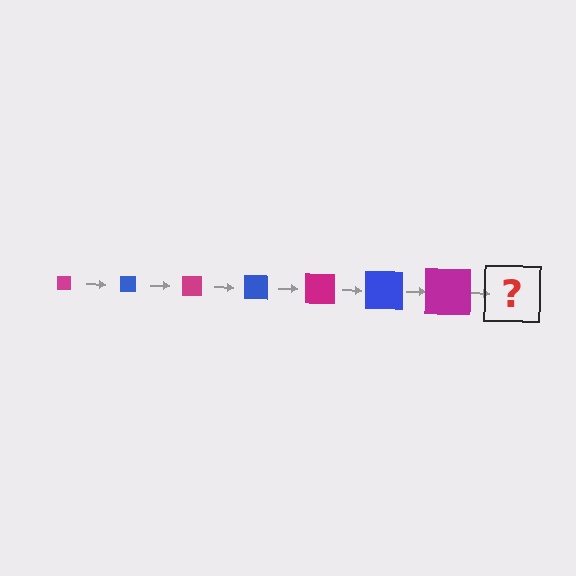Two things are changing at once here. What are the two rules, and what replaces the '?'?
The two rules are that the square grows larger each step and the color cycles through magenta and blue. The '?' should be a blue square, larger than the previous one.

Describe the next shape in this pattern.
It should be a blue square, larger than the previous one.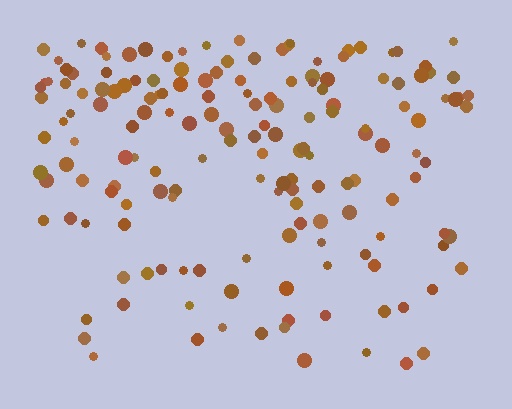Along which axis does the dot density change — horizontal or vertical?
Vertical.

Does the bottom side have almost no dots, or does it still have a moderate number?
Still a moderate number, just noticeably fewer than the top.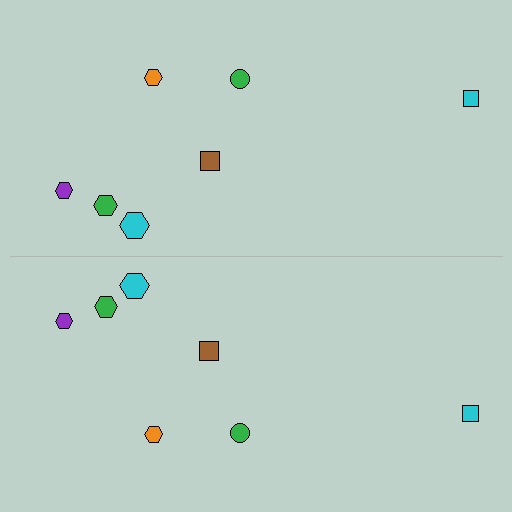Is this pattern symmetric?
Yes, this pattern has bilateral (reflection) symmetry.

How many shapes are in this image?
There are 14 shapes in this image.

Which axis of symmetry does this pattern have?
The pattern has a horizontal axis of symmetry running through the center of the image.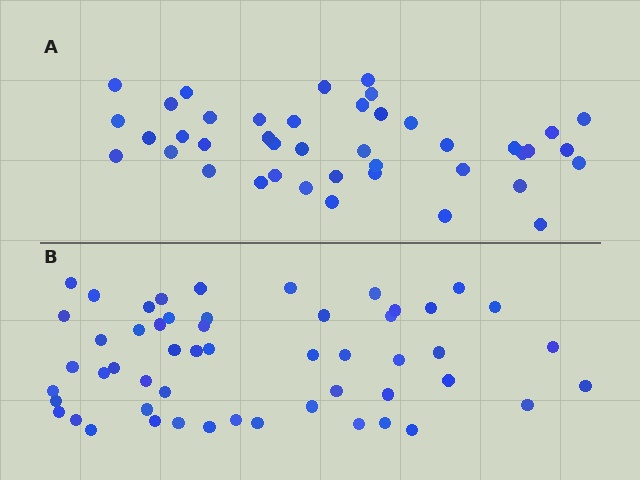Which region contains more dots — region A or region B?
Region B (the bottom region) has more dots.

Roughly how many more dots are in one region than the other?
Region B has roughly 12 or so more dots than region A.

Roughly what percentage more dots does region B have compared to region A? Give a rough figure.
About 25% more.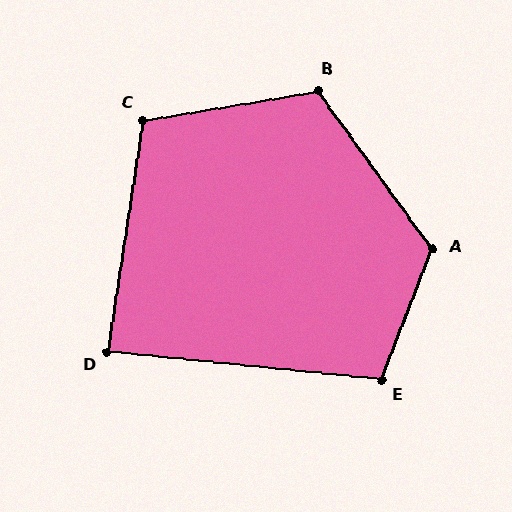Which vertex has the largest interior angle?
A, at approximately 123 degrees.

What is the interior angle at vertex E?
Approximately 105 degrees (obtuse).